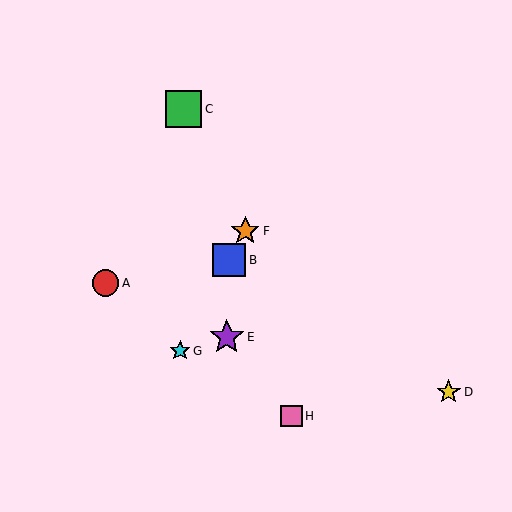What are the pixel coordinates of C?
Object C is at (183, 109).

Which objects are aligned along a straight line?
Objects B, F, G are aligned along a straight line.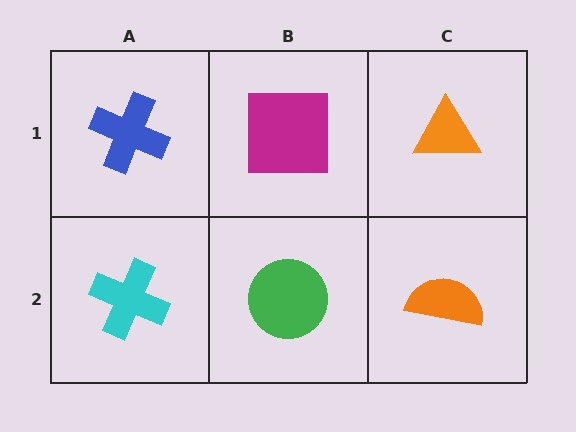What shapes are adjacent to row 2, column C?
An orange triangle (row 1, column C), a green circle (row 2, column B).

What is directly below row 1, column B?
A green circle.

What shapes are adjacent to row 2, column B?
A magenta square (row 1, column B), a cyan cross (row 2, column A), an orange semicircle (row 2, column C).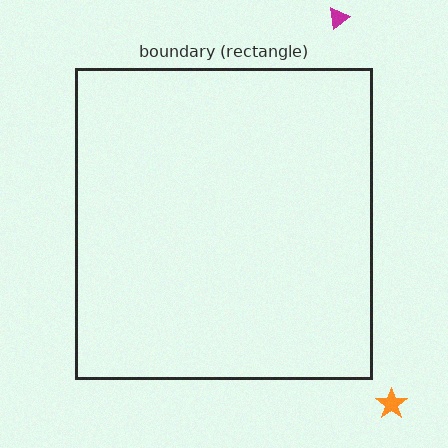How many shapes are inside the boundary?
0 inside, 2 outside.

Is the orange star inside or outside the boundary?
Outside.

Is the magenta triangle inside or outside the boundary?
Outside.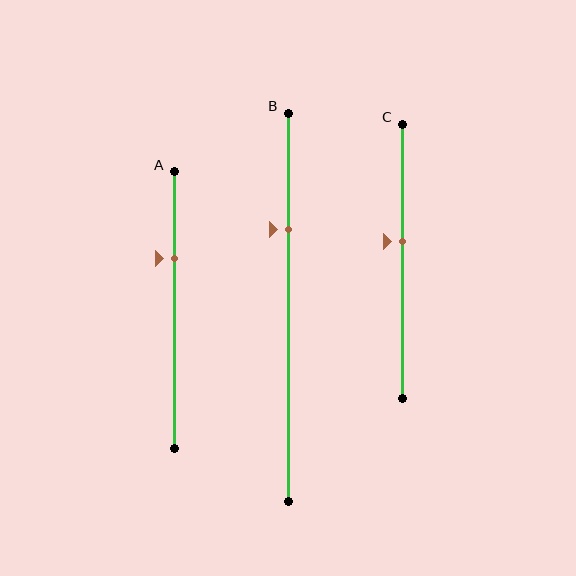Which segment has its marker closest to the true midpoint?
Segment C has its marker closest to the true midpoint.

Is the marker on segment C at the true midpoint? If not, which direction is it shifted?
No, the marker on segment C is shifted upward by about 7% of the segment length.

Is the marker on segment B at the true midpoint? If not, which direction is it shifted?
No, the marker on segment B is shifted upward by about 20% of the segment length.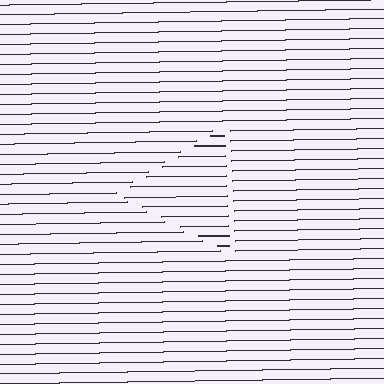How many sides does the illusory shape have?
3 sides — the line-ends trace a triangle.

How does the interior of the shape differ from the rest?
The interior of the shape contains the same grating, shifted by half a period — the contour is defined by the phase discontinuity where line-ends from the inner and outer gratings abut.